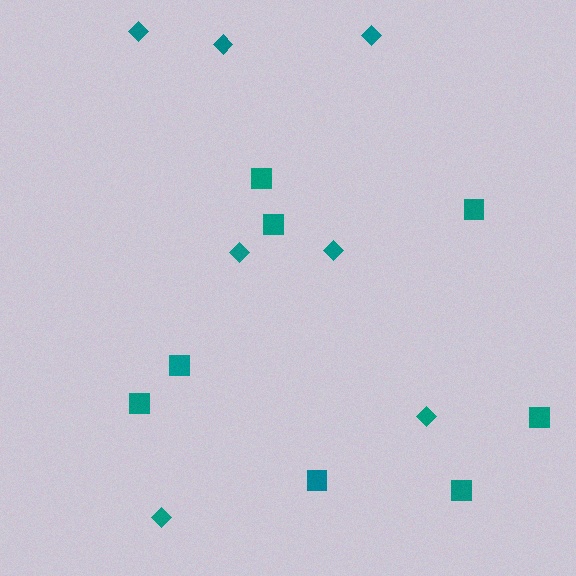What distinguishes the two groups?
There are 2 groups: one group of squares (8) and one group of diamonds (7).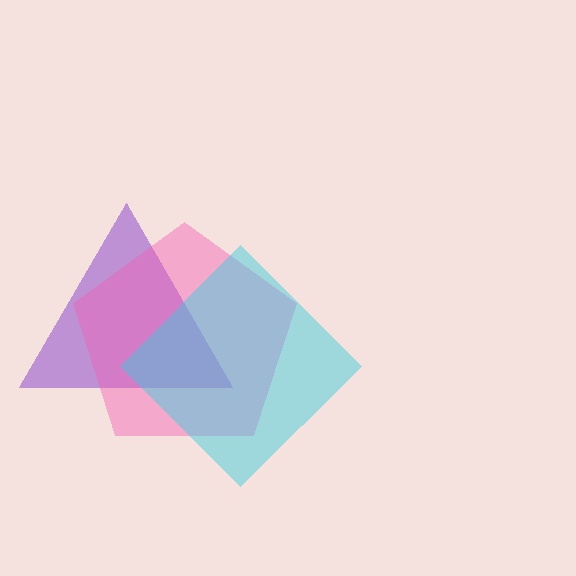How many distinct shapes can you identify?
There are 3 distinct shapes: a purple triangle, a pink pentagon, a cyan diamond.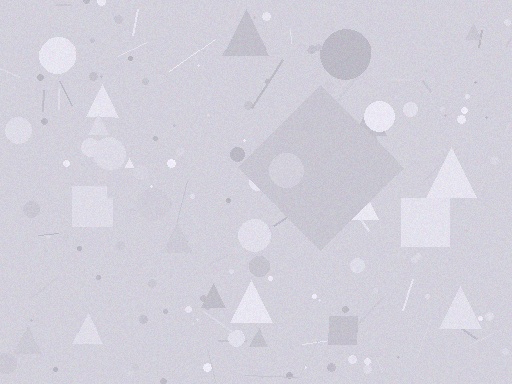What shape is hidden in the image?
A diamond is hidden in the image.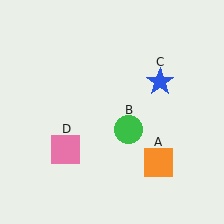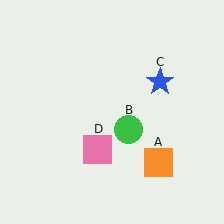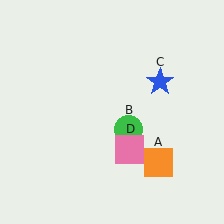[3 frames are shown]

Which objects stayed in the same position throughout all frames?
Orange square (object A) and green circle (object B) and blue star (object C) remained stationary.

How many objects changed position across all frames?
1 object changed position: pink square (object D).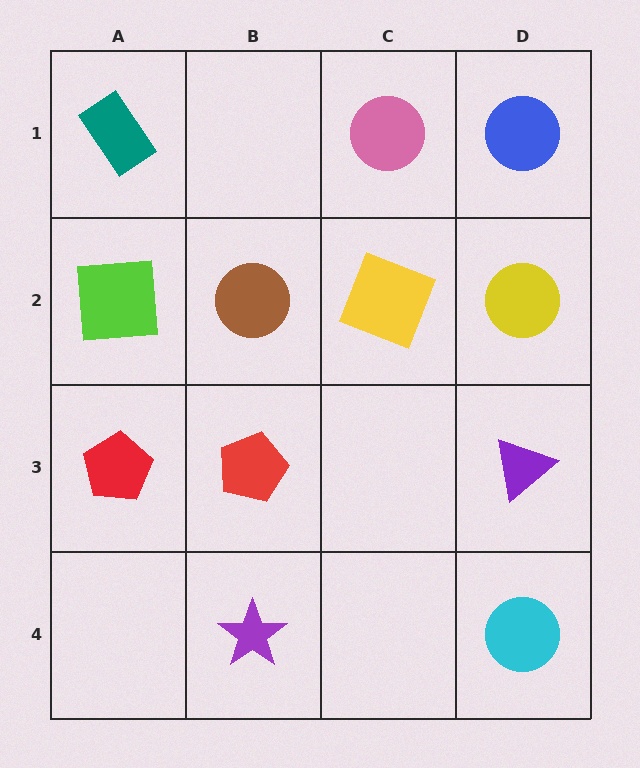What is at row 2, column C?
A yellow square.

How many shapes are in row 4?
2 shapes.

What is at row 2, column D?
A yellow circle.